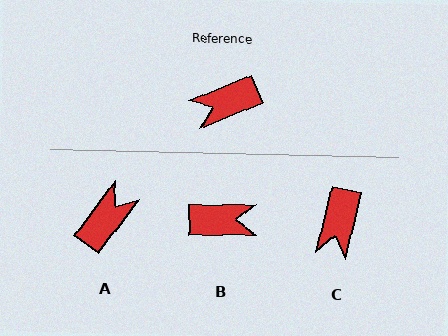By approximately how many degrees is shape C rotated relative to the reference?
Approximately 54 degrees counter-clockwise.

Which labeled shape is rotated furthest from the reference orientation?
B, about 158 degrees away.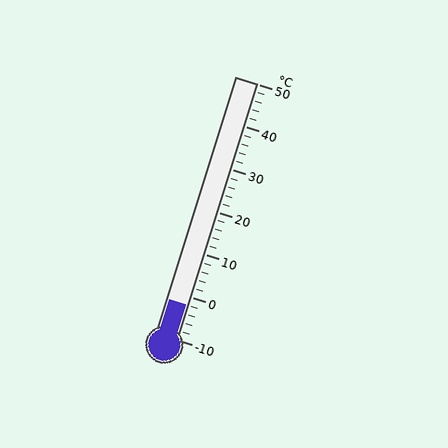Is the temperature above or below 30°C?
The temperature is below 30°C.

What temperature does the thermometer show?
The thermometer shows approximately -2°C.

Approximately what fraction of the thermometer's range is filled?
The thermometer is filled to approximately 15% of its range.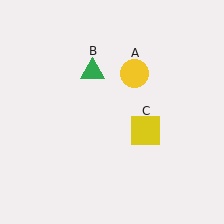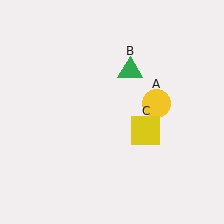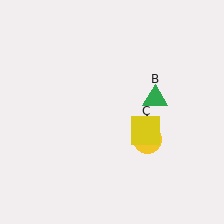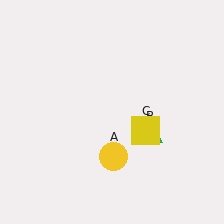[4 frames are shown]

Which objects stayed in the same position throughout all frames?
Yellow square (object C) remained stationary.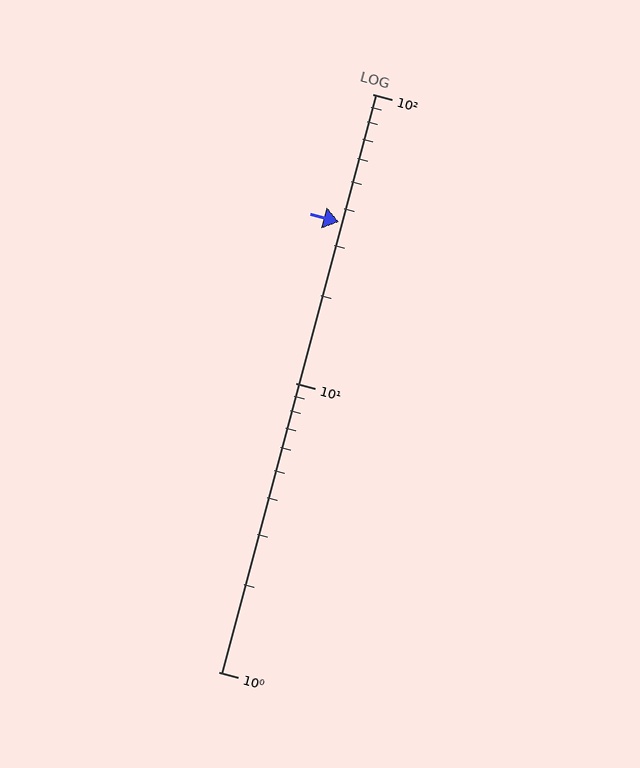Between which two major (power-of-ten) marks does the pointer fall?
The pointer is between 10 and 100.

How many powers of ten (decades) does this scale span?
The scale spans 2 decades, from 1 to 100.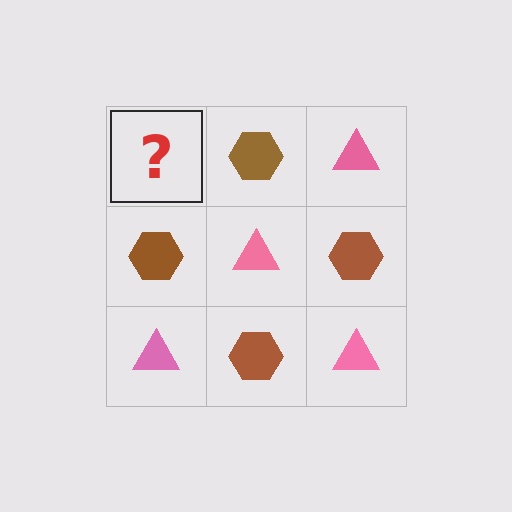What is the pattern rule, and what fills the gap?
The rule is that it alternates pink triangle and brown hexagon in a checkerboard pattern. The gap should be filled with a pink triangle.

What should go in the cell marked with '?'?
The missing cell should contain a pink triangle.